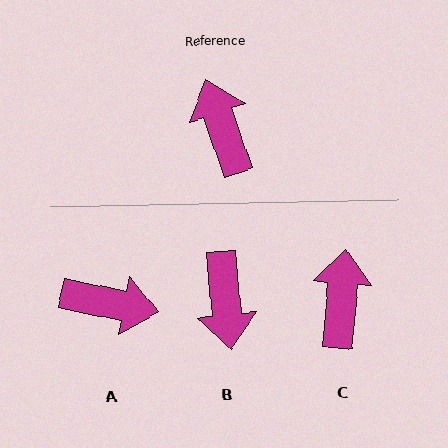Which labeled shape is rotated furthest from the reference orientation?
B, about 166 degrees away.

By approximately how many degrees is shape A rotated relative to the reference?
Approximately 121 degrees clockwise.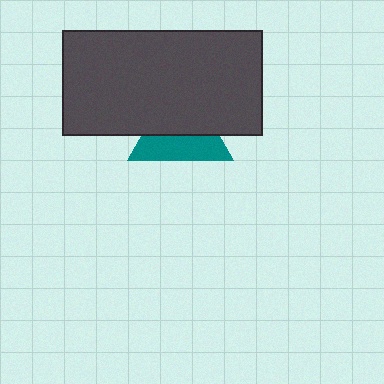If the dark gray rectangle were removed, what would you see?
You would see the complete teal triangle.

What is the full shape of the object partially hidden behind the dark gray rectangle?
The partially hidden object is a teal triangle.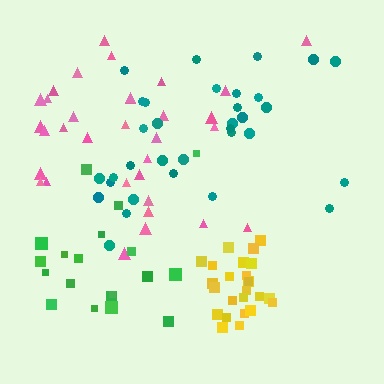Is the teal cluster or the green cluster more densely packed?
Green.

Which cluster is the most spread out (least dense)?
Pink.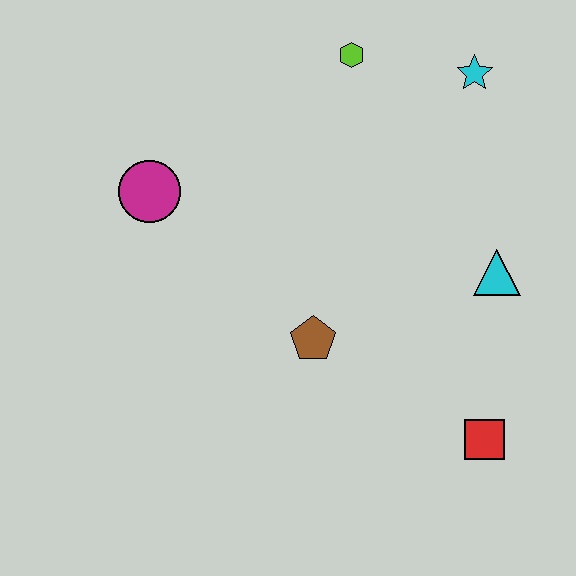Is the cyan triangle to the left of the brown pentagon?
No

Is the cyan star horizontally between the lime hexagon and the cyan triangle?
Yes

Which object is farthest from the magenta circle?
The red square is farthest from the magenta circle.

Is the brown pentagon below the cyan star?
Yes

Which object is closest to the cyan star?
The lime hexagon is closest to the cyan star.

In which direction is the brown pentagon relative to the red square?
The brown pentagon is to the left of the red square.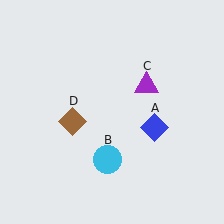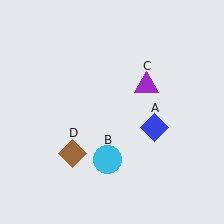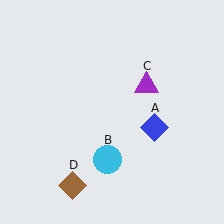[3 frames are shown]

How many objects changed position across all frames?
1 object changed position: brown diamond (object D).